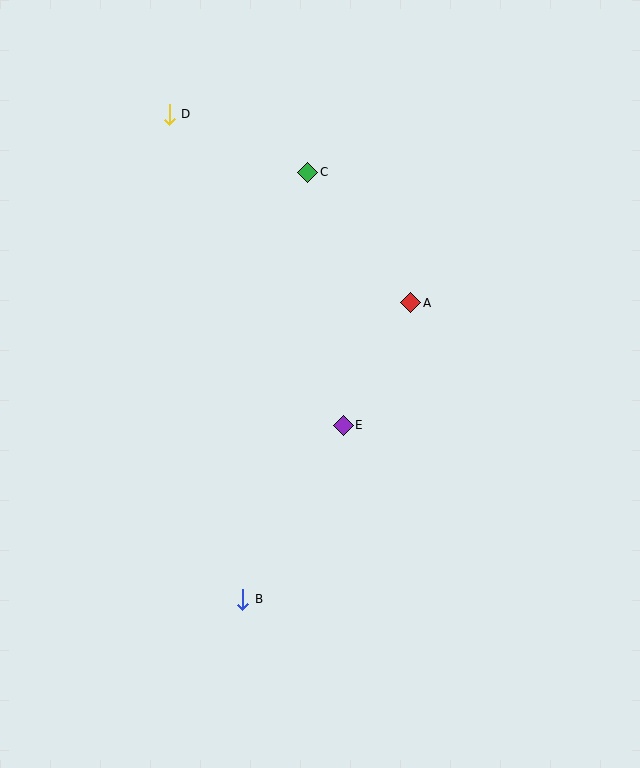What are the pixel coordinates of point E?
Point E is at (343, 425).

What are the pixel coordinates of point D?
Point D is at (169, 114).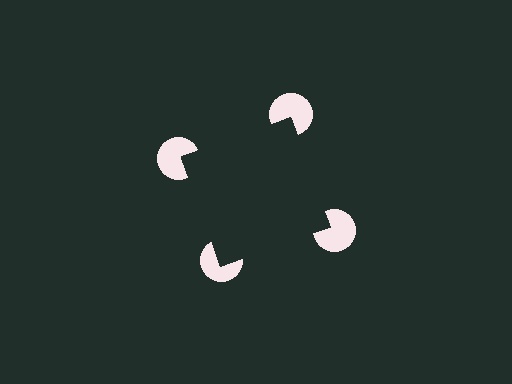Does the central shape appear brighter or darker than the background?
It typically appears slightly darker than the background, even though no actual brightness change is drawn.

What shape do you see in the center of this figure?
An illusory square — its edges are inferred from the aligned wedge cuts in the pac-man discs, not physically drawn.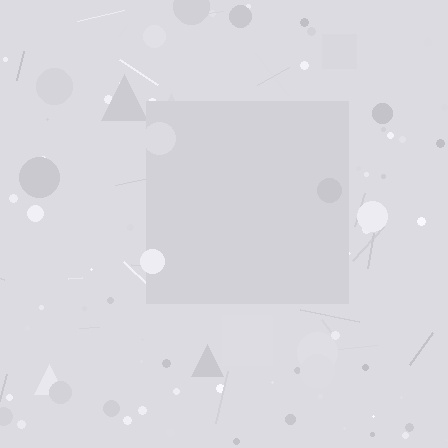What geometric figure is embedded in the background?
A square is embedded in the background.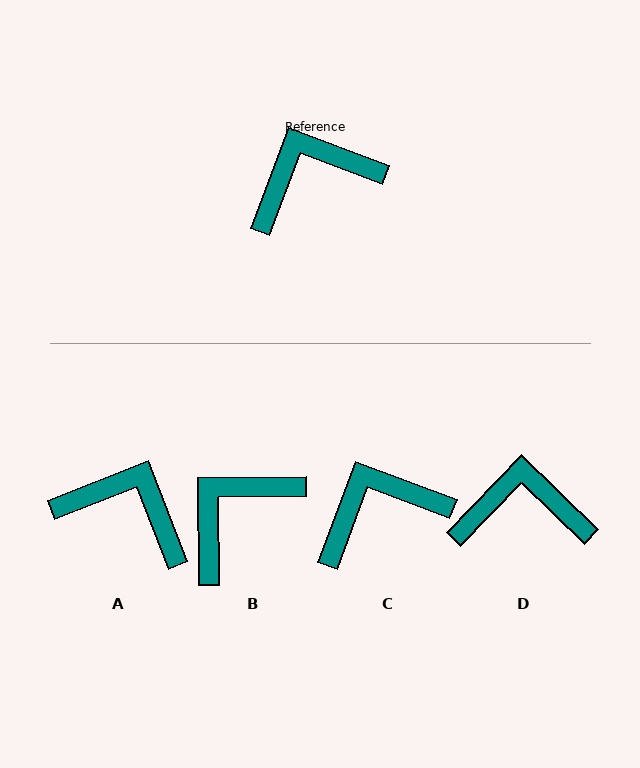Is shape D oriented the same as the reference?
No, it is off by about 24 degrees.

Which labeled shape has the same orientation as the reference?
C.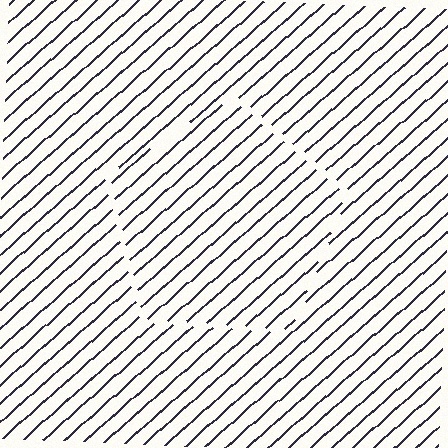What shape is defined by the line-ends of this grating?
An illusory pentagon. The interior of the shape contains the same grating, shifted by half a period — the contour is defined by the phase discontinuity where line-ends from the inner and outer gratings abut.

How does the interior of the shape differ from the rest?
The interior of the shape contains the same grating, shifted by half a period — the contour is defined by the phase discontinuity where line-ends from the inner and outer gratings abut.